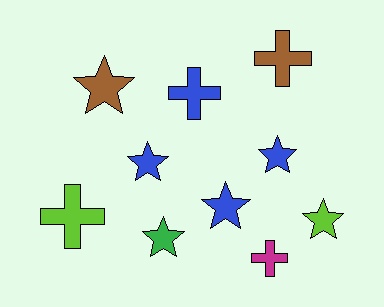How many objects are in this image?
There are 10 objects.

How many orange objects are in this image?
There are no orange objects.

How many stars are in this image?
There are 6 stars.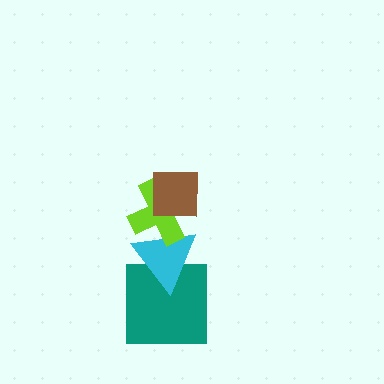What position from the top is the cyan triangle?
The cyan triangle is 3rd from the top.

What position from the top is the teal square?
The teal square is 4th from the top.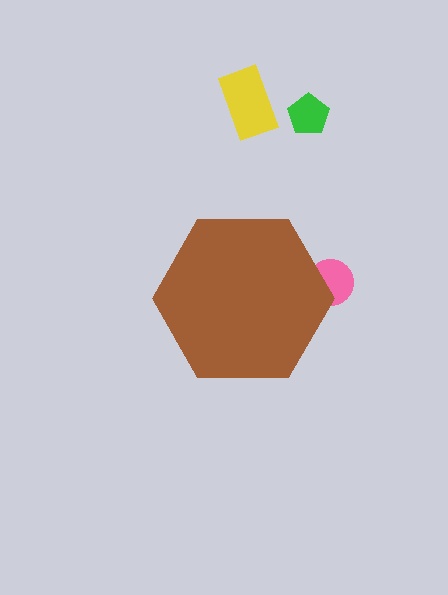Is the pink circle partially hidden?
Yes, the pink circle is partially hidden behind the brown hexagon.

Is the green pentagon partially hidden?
No, the green pentagon is fully visible.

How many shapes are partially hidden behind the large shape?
1 shape is partially hidden.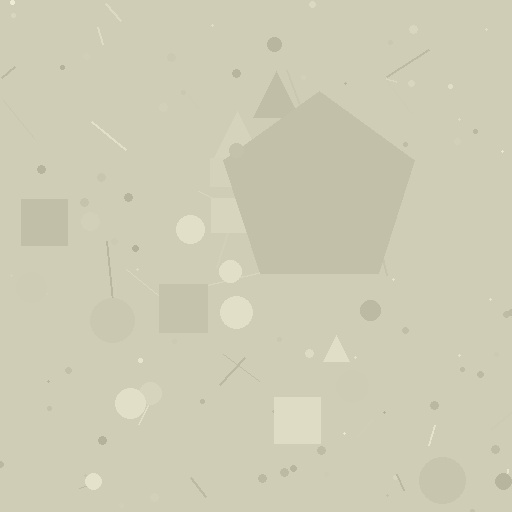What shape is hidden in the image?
A pentagon is hidden in the image.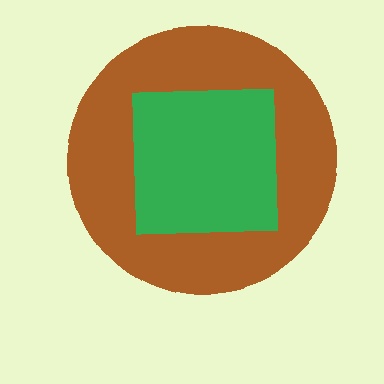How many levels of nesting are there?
2.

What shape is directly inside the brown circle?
The green square.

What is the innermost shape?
The green square.